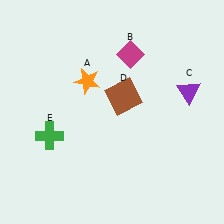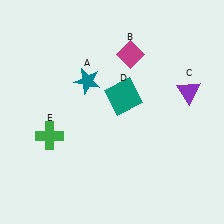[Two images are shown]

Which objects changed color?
A changed from orange to teal. D changed from brown to teal.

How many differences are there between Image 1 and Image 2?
There are 2 differences between the two images.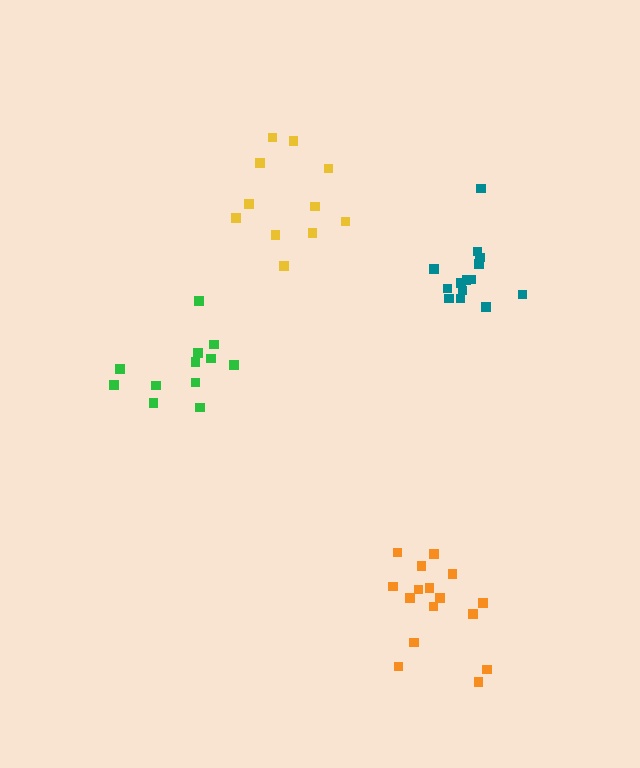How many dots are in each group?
Group 1: 16 dots, Group 2: 11 dots, Group 3: 14 dots, Group 4: 12 dots (53 total).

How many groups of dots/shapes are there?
There are 4 groups.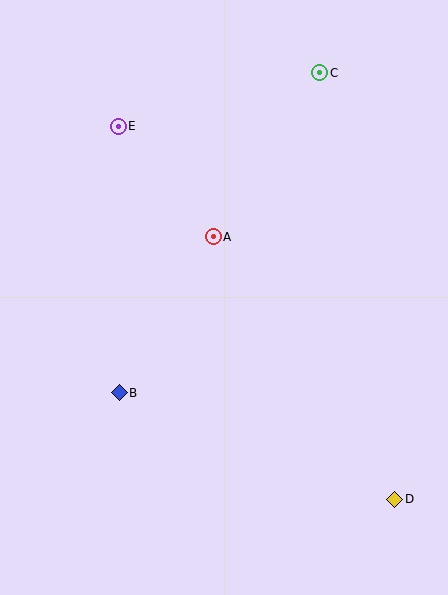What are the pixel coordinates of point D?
Point D is at (395, 499).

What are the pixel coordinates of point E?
Point E is at (118, 126).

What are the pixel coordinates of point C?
Point C is at (320, 73).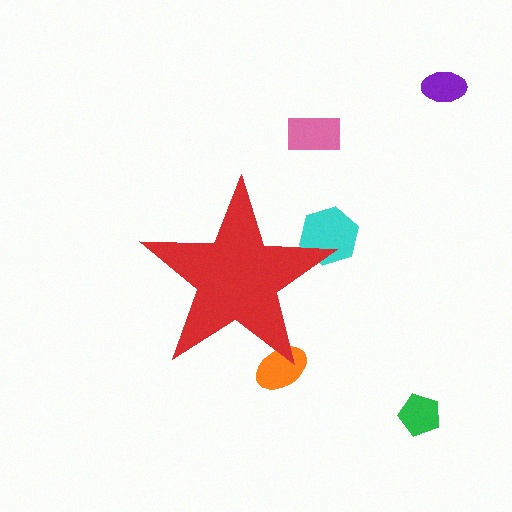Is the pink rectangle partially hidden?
No, the pink rectangle is fully visible.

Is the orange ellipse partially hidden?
Yes, the orange ellipse is partially hidden behind the red star.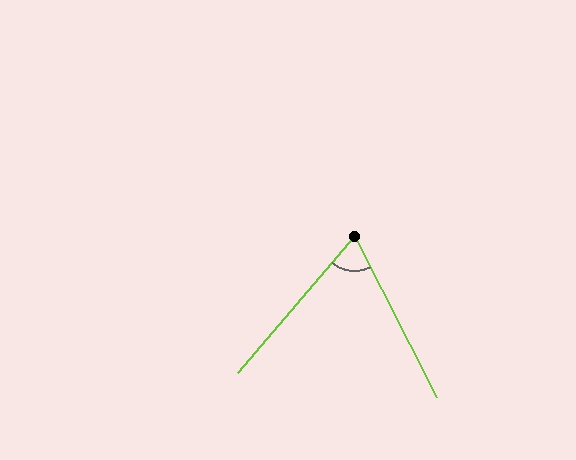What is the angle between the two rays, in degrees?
Approximately 67 degrees.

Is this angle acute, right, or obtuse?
It is acute.